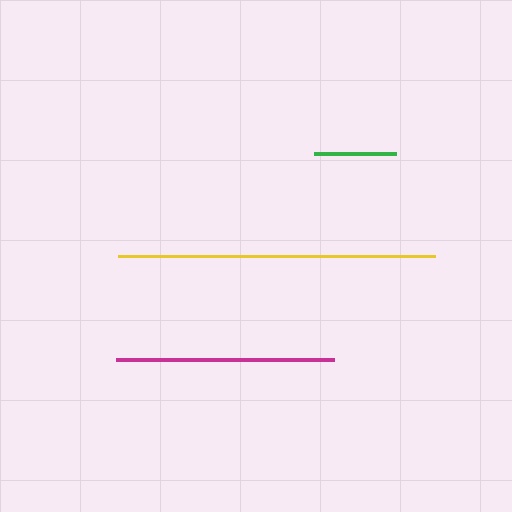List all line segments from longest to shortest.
From longest to shortest: yellow, magenta, green.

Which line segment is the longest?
The yellow line is the longest at approximately 318 pixels.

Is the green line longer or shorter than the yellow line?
The yellow line is longer than the green line.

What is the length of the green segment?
The green segment is approximately 82 pixels long.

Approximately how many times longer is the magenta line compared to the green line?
The magenta line is approximately 2.7 times the length of the green line.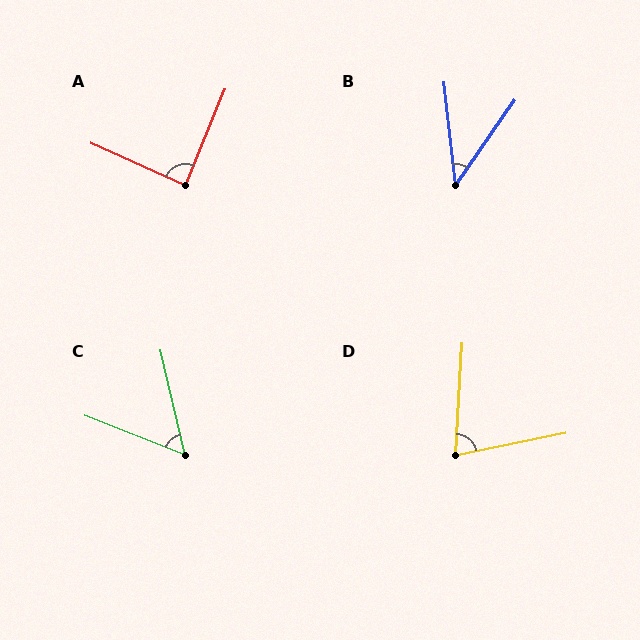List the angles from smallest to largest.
B (41°), C (56°), D (75°), A (88°).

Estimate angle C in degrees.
Approximately 56 degrees.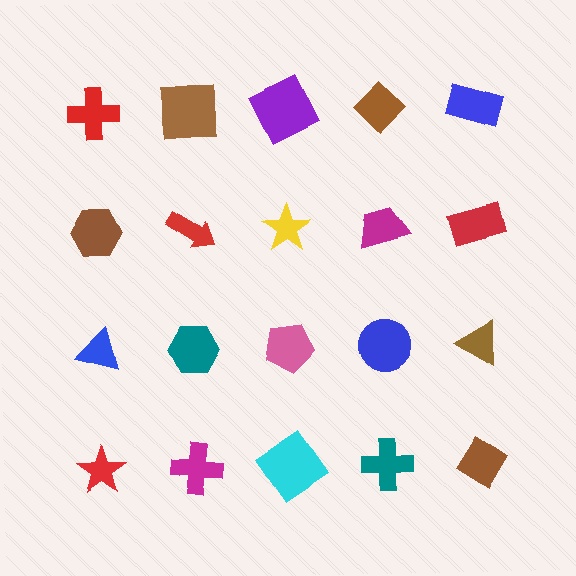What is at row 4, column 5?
A brown diamond.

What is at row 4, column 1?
A red star.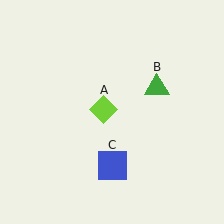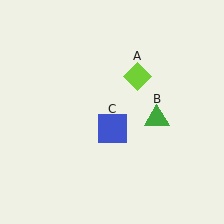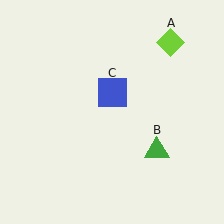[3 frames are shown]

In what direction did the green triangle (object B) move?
The green triangle (object B) moved down.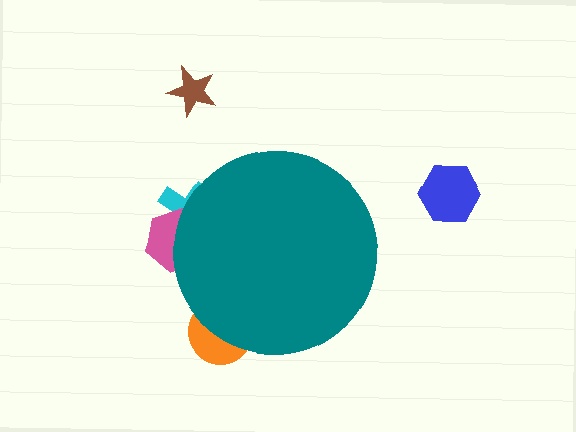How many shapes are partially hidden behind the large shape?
3 shapes are partially hidden.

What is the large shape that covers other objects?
A teal circle.